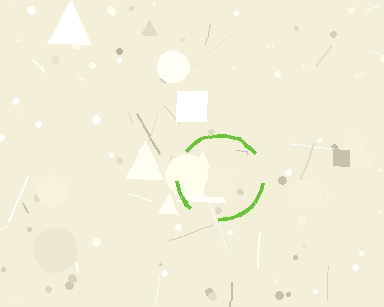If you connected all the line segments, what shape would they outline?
They would outline a circle.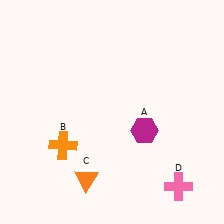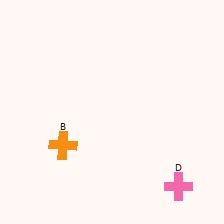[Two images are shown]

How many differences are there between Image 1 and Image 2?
There are 2 differences between the two images.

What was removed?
The orange triangle (C), the magenta hexagon (A) were removed in Image 2.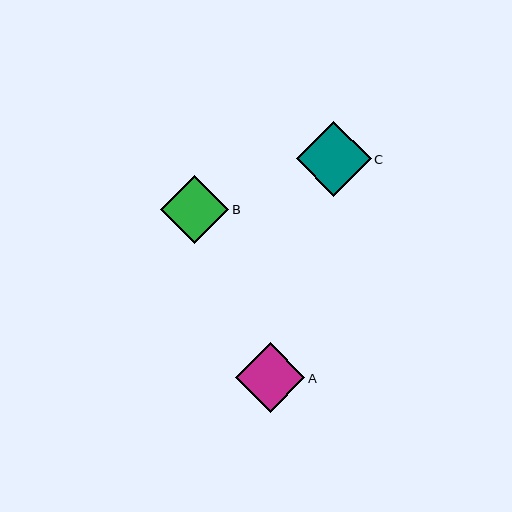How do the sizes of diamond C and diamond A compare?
Diamond C and diamond A are approximately the same size.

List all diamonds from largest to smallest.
From largest to smallest: C, A, B.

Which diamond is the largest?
Diamond C is the largest with a size of approximately 75 pixels.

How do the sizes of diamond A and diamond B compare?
Diamond A and diamond B are approximately the same size.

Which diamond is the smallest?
Diamond B is the smallest with a size of approximately 68 pixels.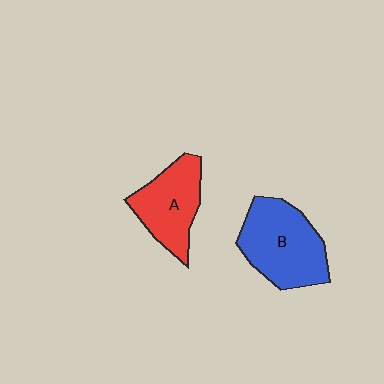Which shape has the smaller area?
Shape A (red).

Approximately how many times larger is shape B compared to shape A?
Approximately 1.3 times.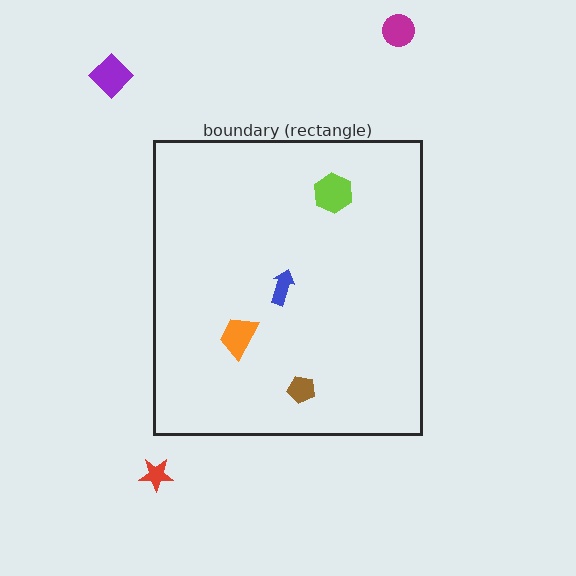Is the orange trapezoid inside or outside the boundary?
Inside.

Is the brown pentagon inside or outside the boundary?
Inside.